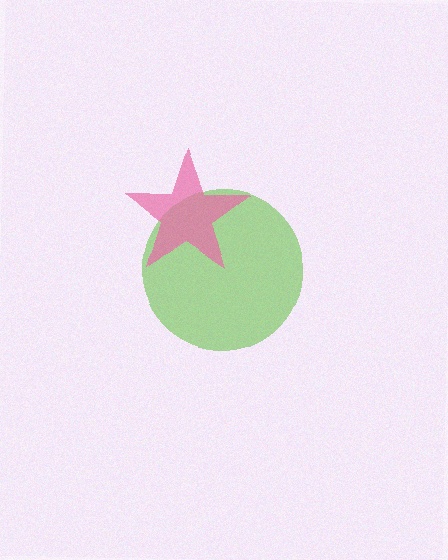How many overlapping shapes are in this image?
There are 2 overlapping shapes in the image.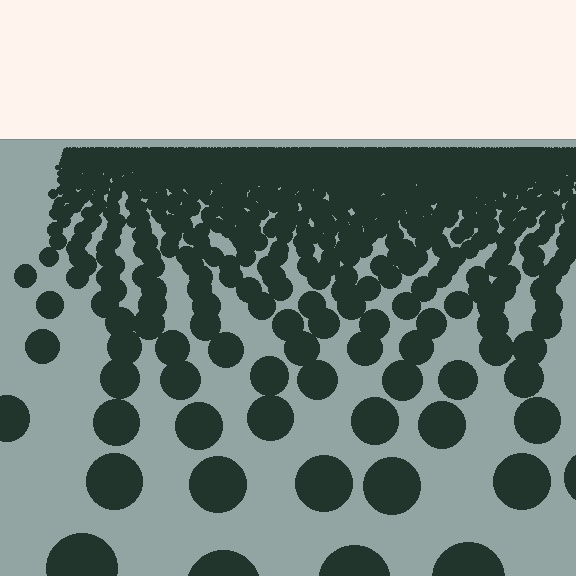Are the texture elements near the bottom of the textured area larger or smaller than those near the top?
Larger. Near the bottom, elements are closer to the viewer and appear at a bigger on-screen size.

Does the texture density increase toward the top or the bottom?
Density increases toward the top.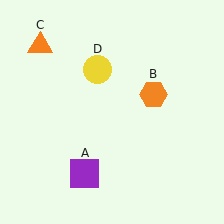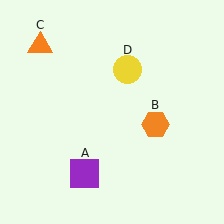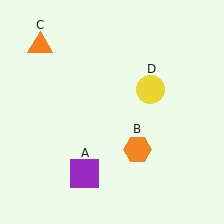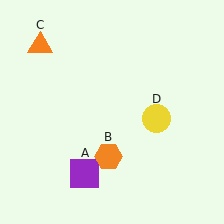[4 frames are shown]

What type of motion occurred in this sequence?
The orange hexagon (object B), yellow circle (object D) rotated clockwise around the center of the scene.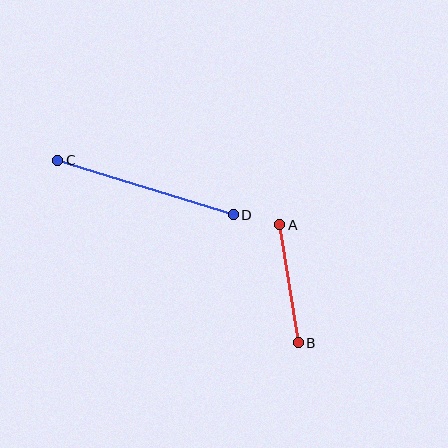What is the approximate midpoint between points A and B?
The midpoint is at approximately (289, 284) pixels.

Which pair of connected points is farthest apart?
Points C and D are farthest apart.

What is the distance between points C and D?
The distance is approximately 184 pixels.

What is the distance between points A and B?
The distance is approximately 120 pixels.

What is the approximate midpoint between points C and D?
The midpoint is at approximately (146, 188) pixels.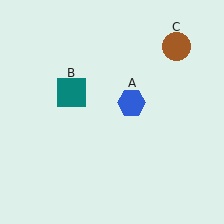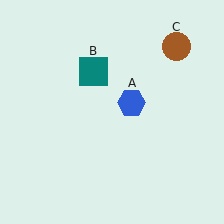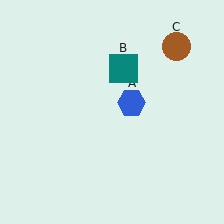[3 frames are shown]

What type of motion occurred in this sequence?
The teal square (object B) rotated clockwise around the center of the scene.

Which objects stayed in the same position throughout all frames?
Blue hexagon (object A) and brown circle (object C) remained stationary.